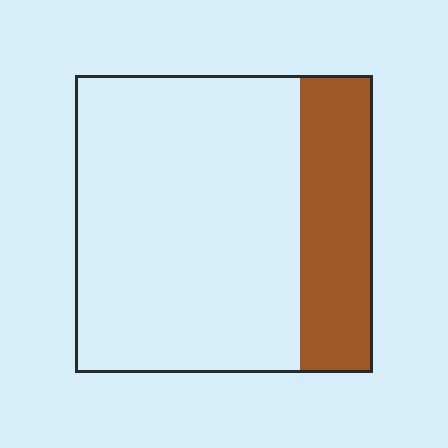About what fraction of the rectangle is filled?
About one quarter (1/4).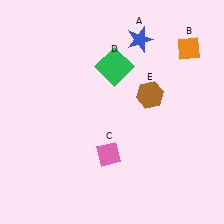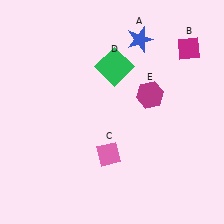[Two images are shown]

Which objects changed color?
B changed from orange to magenta. E changed from brown to magenta.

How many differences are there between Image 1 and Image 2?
There are 2 differences between the two images.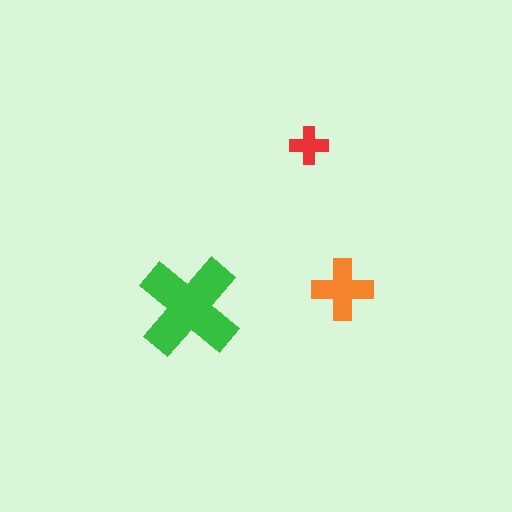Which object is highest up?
The red cross is topmost.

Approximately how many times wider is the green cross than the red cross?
About 2.5 times wider.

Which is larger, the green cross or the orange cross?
The green one.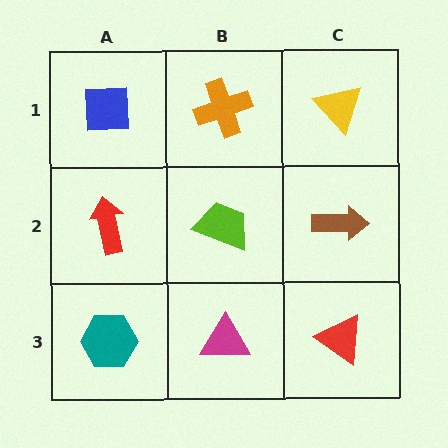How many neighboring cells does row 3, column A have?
2.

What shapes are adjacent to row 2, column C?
A yellow triangle (row 1, column C), a red triangle (row 3, column C), a lime trapezoid (row 2, column B).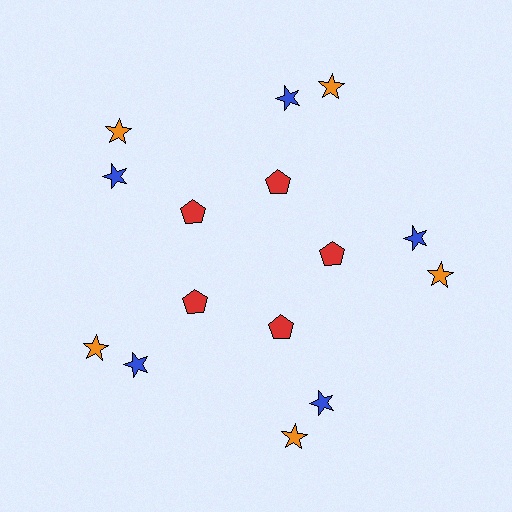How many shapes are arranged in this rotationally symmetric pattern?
There are 15 shapes, arranged in 5 groups of 3.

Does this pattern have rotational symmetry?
Yes, this pattern has 5-fold rotational symmetry. It looks the same after rotating 72 degrees around the center.